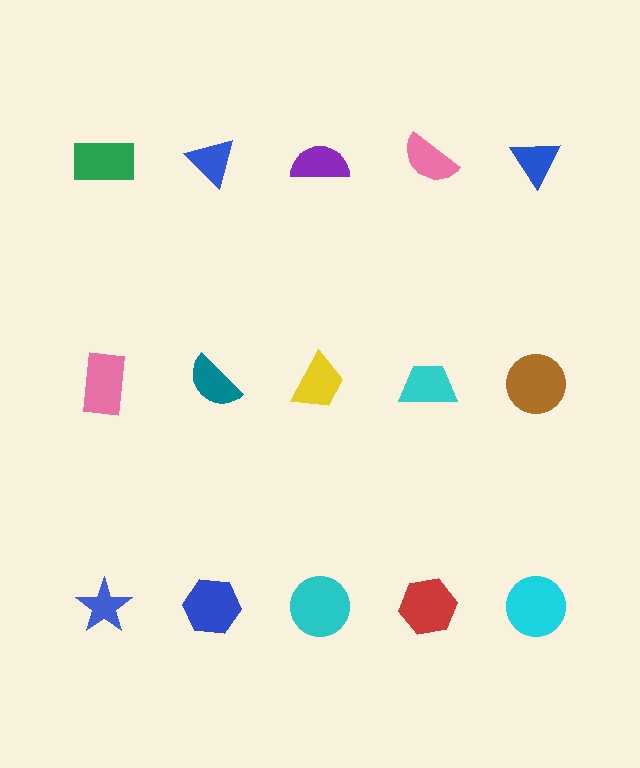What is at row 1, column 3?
A purple semicircle.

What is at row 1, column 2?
A blue triangle.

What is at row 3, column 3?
A cyan circle.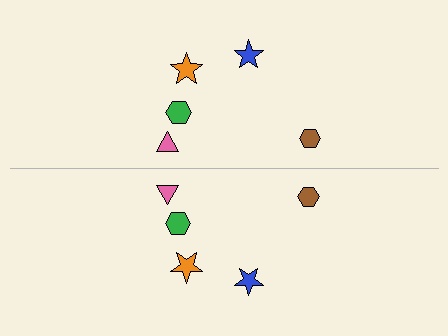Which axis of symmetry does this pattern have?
The pattern has a horizontal axis of symmetry running through the center of the image.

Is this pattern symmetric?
Yes, this pattern has bilateral (reflection) symmetry.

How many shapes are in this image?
There are 10 shapes in this image.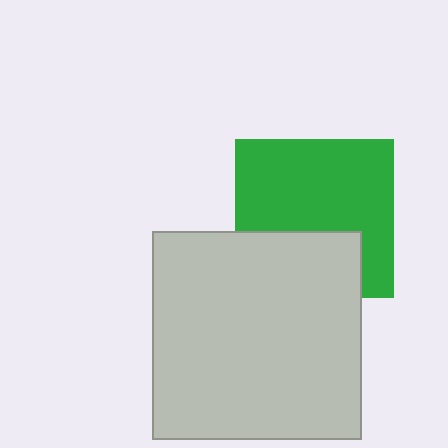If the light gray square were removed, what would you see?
You would see the complete green square.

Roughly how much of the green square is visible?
Most of it is visible (roughly 67%).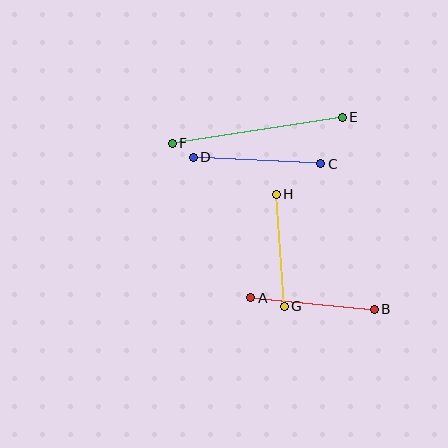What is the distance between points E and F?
The distance is approximately 172 pixels.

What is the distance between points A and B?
The distance is approximately 124 pixels.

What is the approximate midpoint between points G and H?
The midpoint is at approximately (280, 250) pixels.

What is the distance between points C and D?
The distance is approximately 128 pixels.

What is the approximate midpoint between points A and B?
The midpoint is at approximately (313, 304) pixels.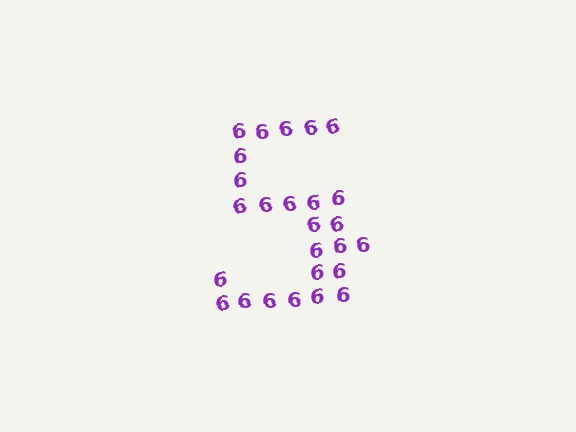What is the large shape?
The large shape is the digit 5.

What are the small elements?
The small elements are digit 6's.